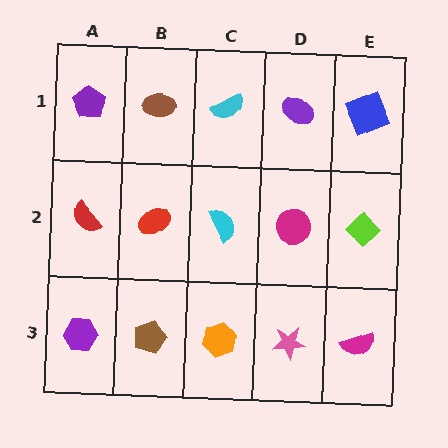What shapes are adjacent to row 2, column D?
A purple ellipse (row 1, column D), a pink star (row 3, column D), a cyan semicircle (row 2, column C), a lime diamond (row 2, column E).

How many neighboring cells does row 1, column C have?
3.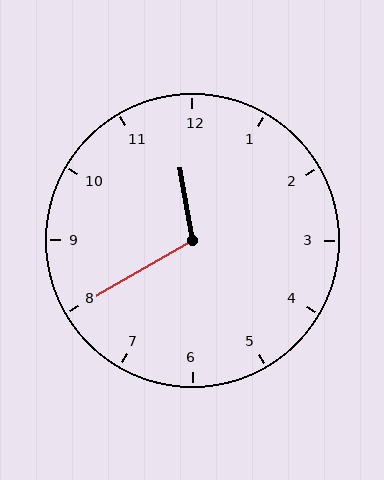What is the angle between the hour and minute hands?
Approximately 110 degrees.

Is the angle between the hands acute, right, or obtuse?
It is obtuse.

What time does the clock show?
11:40.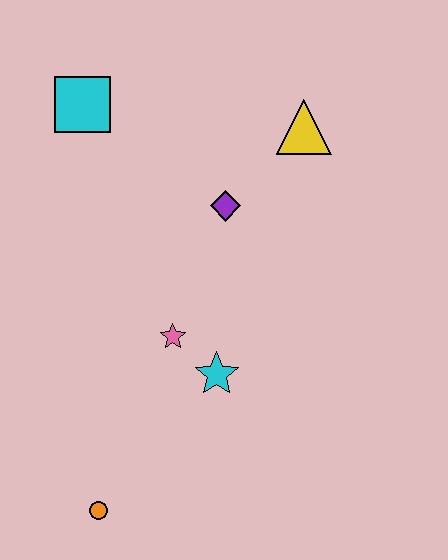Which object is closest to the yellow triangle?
The purple diamond is closest to the yellow triangle.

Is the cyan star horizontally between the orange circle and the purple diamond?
Yes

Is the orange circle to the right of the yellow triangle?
No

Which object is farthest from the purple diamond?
The orange circle is farthest from the purple diamond.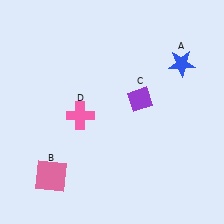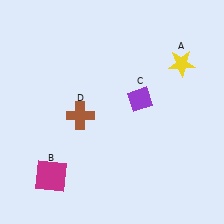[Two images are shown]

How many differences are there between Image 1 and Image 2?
There are 3 differences between the two images.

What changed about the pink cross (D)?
In Image 1, D is pink. In Image 2, it changed to brown.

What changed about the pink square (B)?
In Image 1, B is pink. In Image 2, it changed to magenta.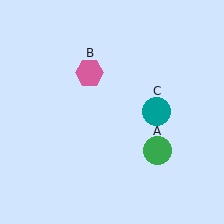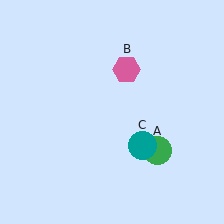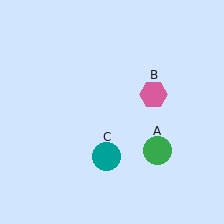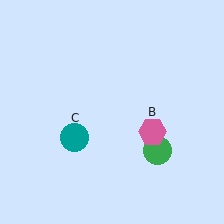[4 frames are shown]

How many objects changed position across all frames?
2 objects changed position: pink hexagon (object B), teal circle (object C).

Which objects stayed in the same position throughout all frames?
Green circle (object A) remained stationary.